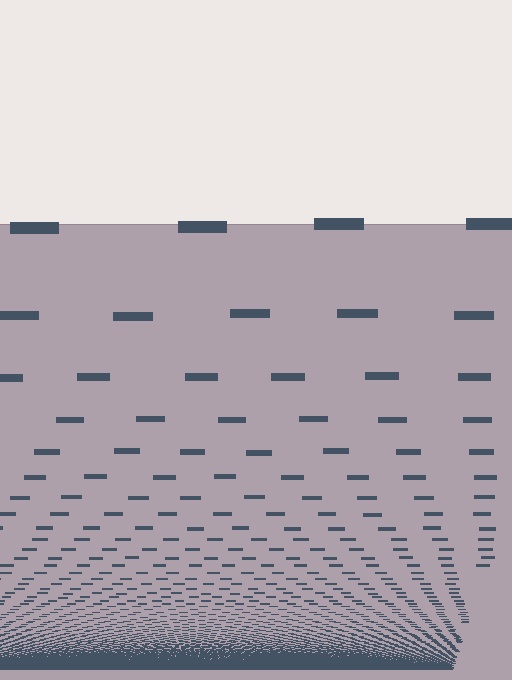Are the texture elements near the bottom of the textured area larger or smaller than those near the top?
Smaller. The gradient is inverted — elements near the bottom are smaller and denser.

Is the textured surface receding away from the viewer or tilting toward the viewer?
The surface appears to tilt toward the viewer. Texture elements get larger and sparser toward the top.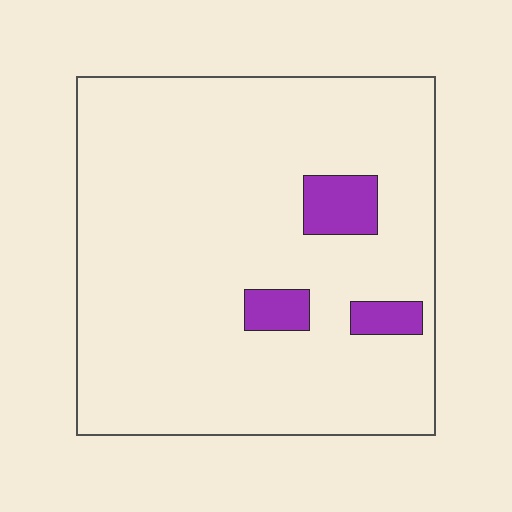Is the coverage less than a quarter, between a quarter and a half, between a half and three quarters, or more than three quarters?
Less than a quarter.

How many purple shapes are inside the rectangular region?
3.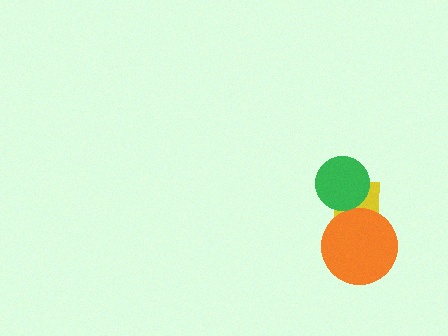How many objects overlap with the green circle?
1 object overlaps with the green circle.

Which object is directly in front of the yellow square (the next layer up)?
The orange circle is directly in front of the yellow square.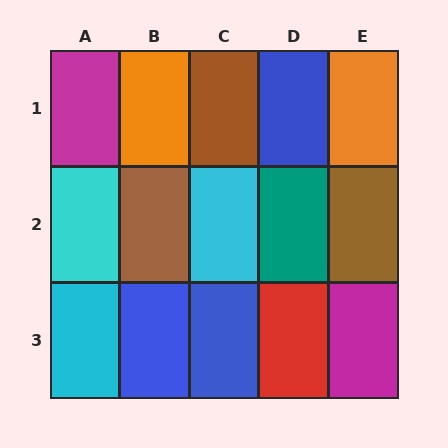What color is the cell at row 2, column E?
Brown.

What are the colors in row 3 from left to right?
Cyan, blue, blue, red, magenta.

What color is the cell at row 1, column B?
Orange.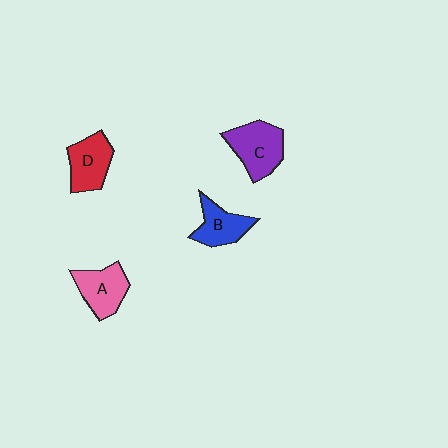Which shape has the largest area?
Shape C (purple).